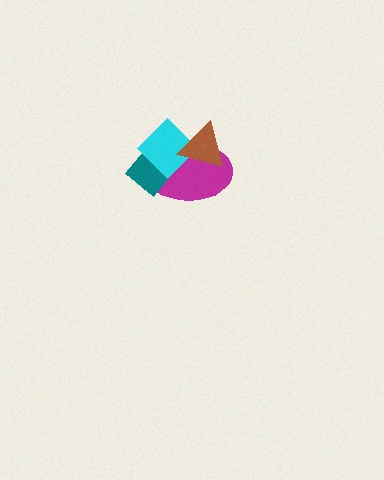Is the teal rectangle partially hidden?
Yes, it is partially covered by another shape.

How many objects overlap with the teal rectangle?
3 objects overlap with the teal rectangle.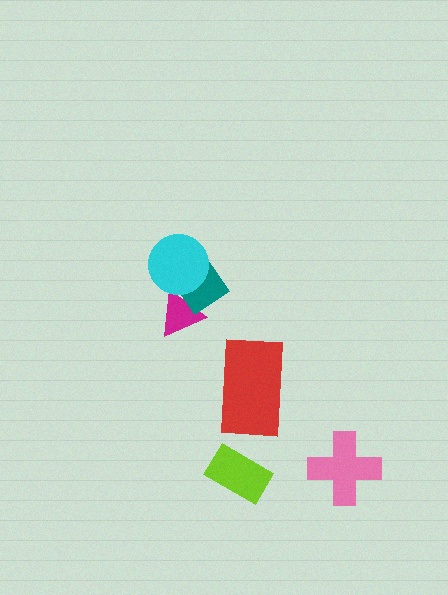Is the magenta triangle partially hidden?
Yes, it is partially covered by another shape.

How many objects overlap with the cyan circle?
2 objects overlap with the cyan circle.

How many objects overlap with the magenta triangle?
2 objects overlap with the magenta triangle.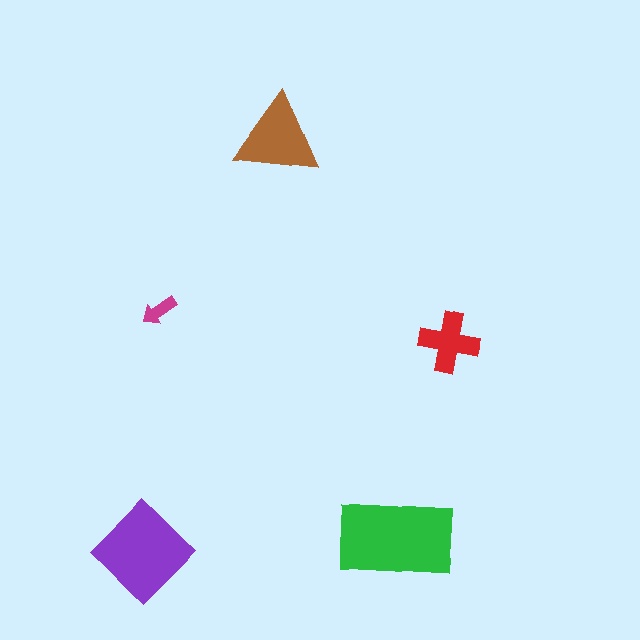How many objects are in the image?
There are 5 objects in the image.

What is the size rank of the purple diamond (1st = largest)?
2nd.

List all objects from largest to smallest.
The green rectangle, the purple diamond, the brown triangle, the red cross, the magenta arrow.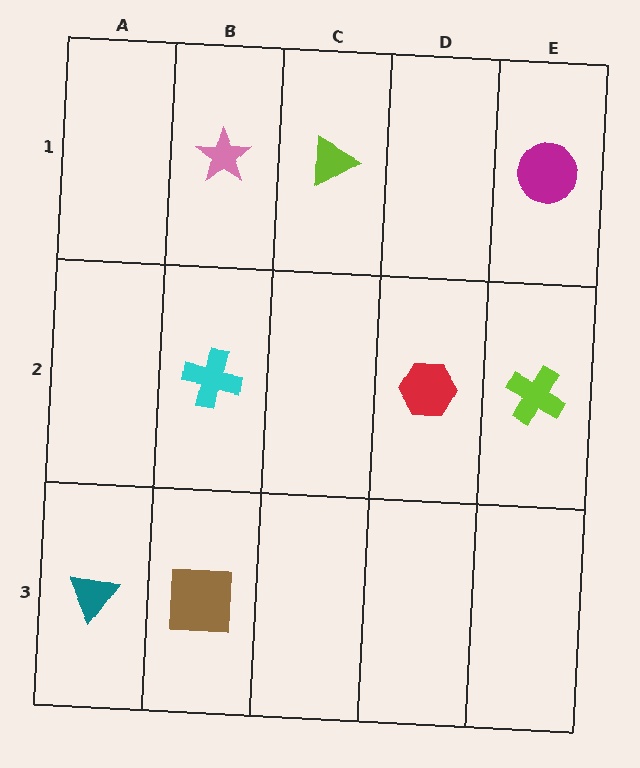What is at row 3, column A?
A teal triangle.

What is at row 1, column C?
A lime triangle.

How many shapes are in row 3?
2 shapes.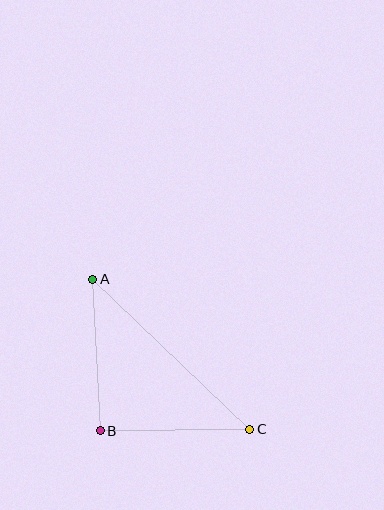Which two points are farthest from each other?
Points A and C are farthest from each other.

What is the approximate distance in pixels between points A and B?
The distance between A and B is approximately 151 pixels.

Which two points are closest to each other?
Points B and C are closest to each other.